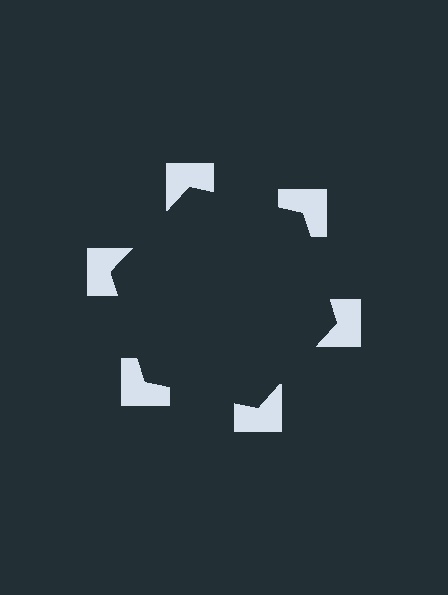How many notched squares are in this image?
There are 6 — one at each vertex of the illusory hexagon.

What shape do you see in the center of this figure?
An illusory hexagon — its edges are inferred from the aligned wedge cuts in the notched squares, not physically drawn.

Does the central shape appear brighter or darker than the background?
It typically appears slightly darker than the background, even though no actual brightness change is drawn.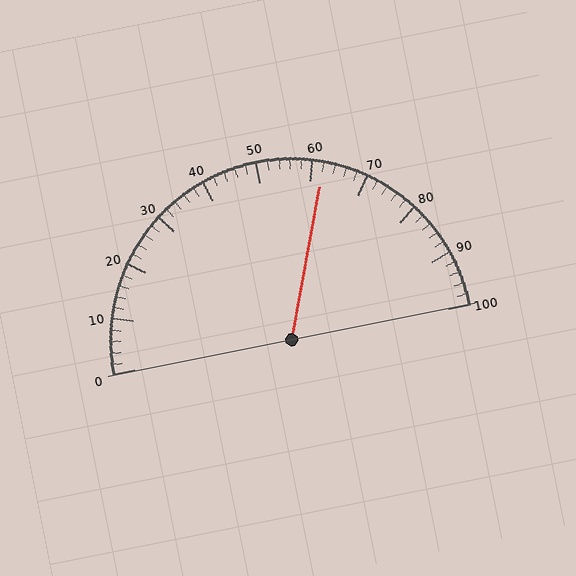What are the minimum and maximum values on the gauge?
The gauge ranges from 0 to 100.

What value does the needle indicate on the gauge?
The needle indicates approximately 62.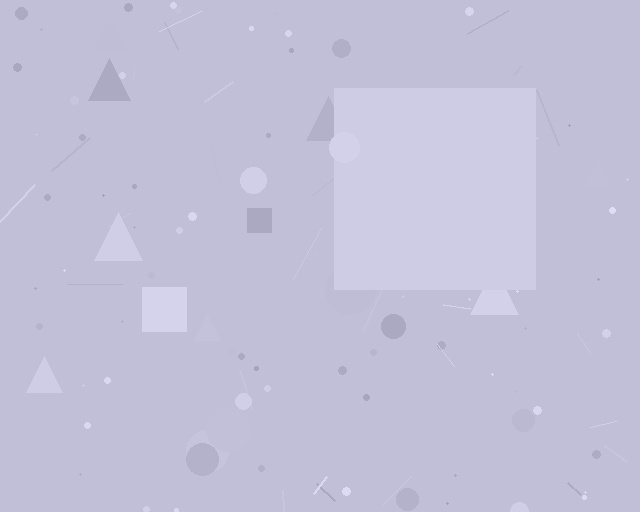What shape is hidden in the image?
A square is hidden in the image.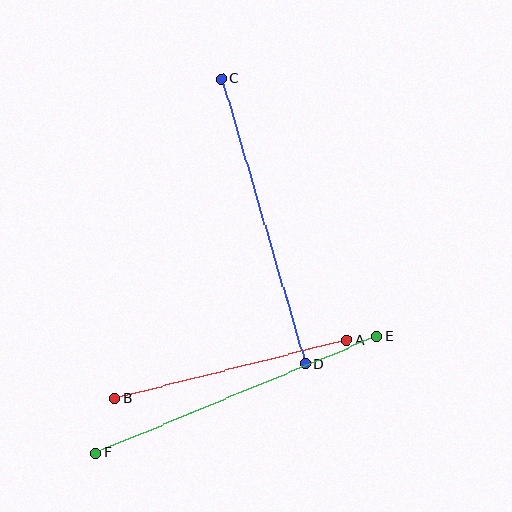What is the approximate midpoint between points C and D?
The midpoint is at approximately (263, 221) pixels.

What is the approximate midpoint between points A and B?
The midpoint is at approximately (231, 369) pixels.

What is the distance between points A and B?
The distance is approximately 239 pixels.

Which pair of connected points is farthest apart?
Points E and F are farthest apart.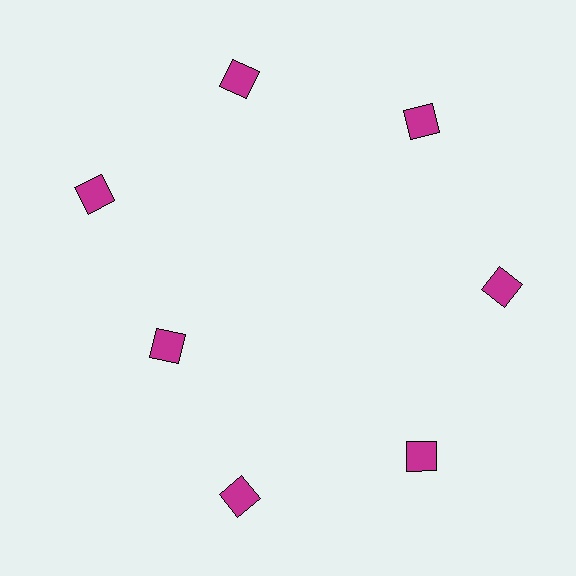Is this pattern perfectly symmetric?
No. The 7 magenta diamonds are arranged in a ring, but one element near the 8 o'clock position is pulled inward toward the center, breaking the 7-fold rotational symmetry.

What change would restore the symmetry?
The symmetry would be restored by moving it outward, back onto the ring so that all 7 diamonds sit at equal angles and equal distance from the center.